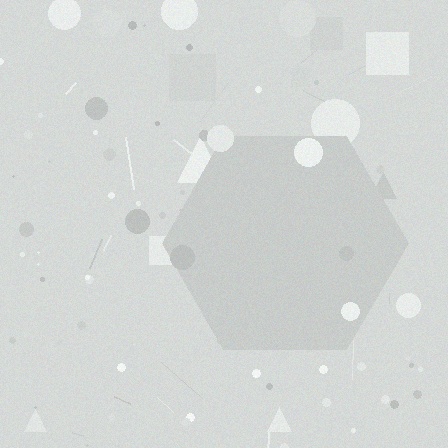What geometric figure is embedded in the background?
A hexagon is embedded in the background.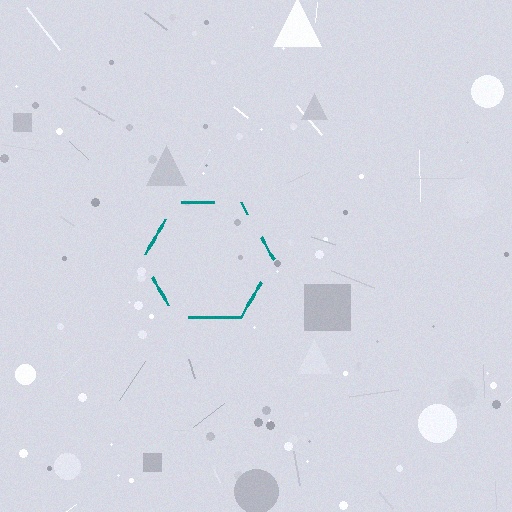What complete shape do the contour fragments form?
The contour fragments form a hexagon.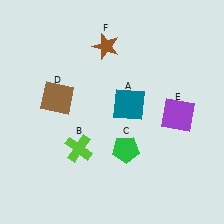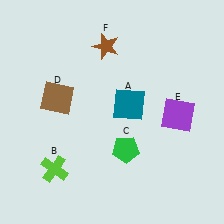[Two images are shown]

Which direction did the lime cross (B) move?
The lime cross (B) moved left.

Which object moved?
The lime cross (B) moved left.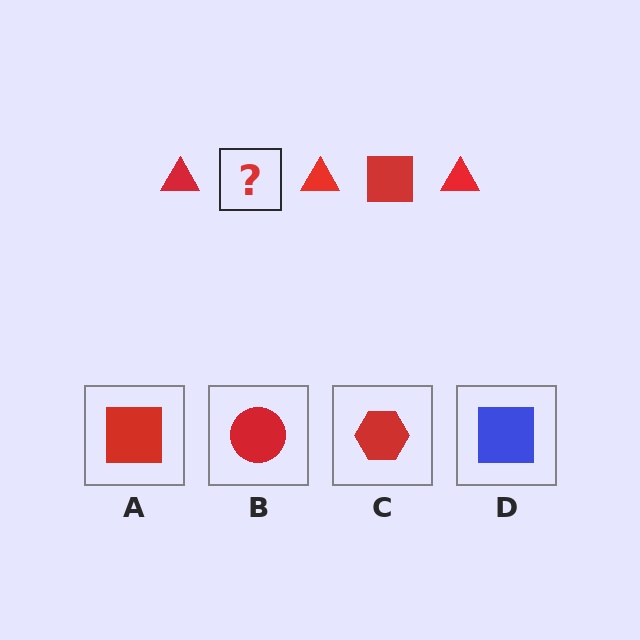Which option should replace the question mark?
Option A.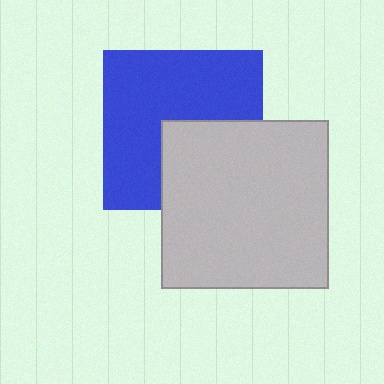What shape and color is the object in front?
The object in front is a light gray square.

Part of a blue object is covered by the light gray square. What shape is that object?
It is a square.